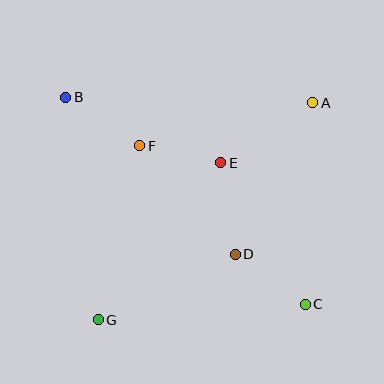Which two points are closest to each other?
Points E and F are closest to each other.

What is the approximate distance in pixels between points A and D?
The distance between A and D is approximately 170 pixels.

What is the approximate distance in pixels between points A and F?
The distance between A and F is approximately 178 pixels.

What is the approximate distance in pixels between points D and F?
The distance between D and F is approximately 145 pixels.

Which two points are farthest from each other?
Points B and C are farthest from each other.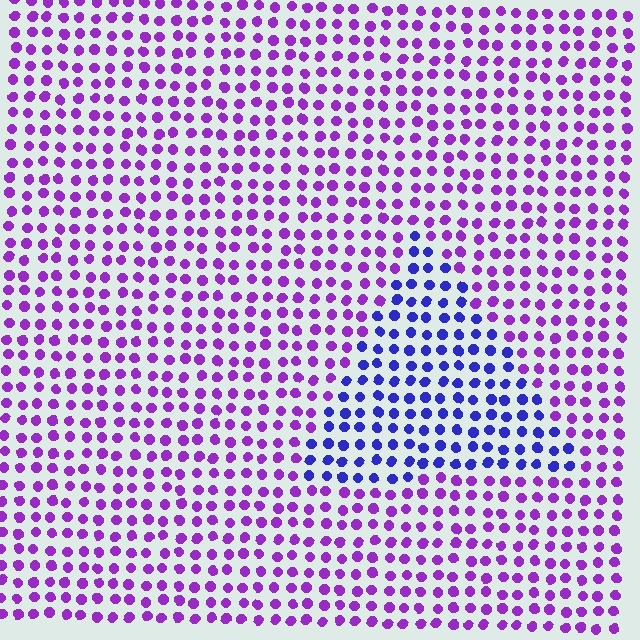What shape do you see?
I see a triangle.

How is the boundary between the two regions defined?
The boundary is defined purely by a slight shift in hue (about 43 degrees). Spacing, size, and orientation are identical on both sides.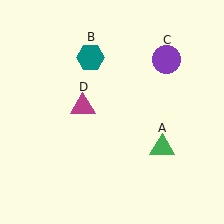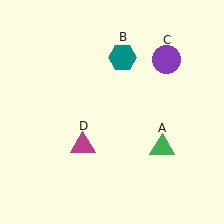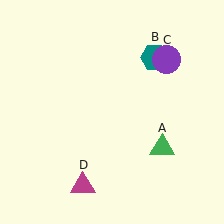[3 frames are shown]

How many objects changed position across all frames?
2 objects changed position: teal hexagon (object B), magenta triangle (object D).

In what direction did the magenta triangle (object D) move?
The magenta triangle (object D) moved down.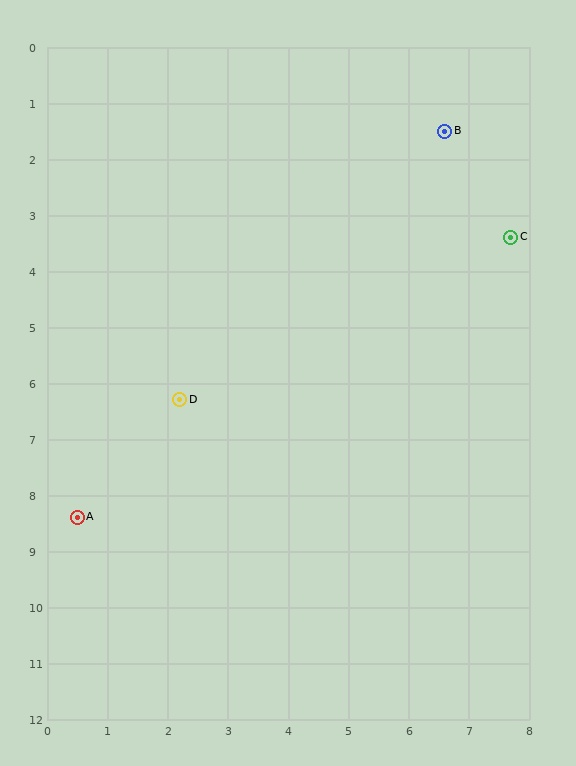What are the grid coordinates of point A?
Point A is at approximately (0.5, 8.4).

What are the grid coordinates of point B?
Point B is at approximately (6.6, 1.5).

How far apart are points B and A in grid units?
Points B and A are about 9.2 grid units apart.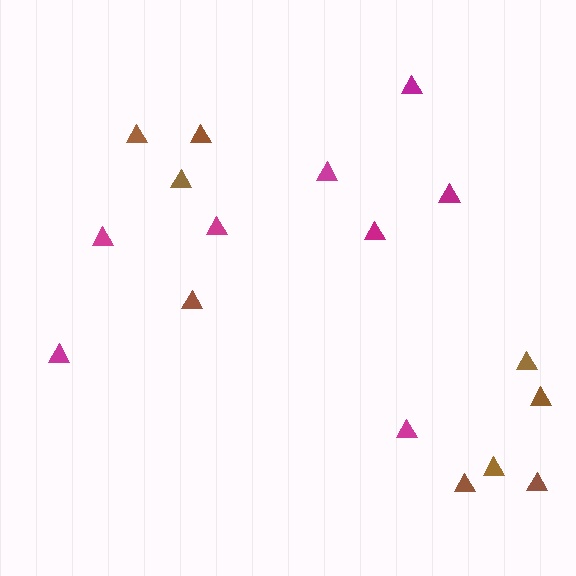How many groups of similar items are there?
There are 2 groups: one group of brown triangles (9) and one group of magenta triangles (8).